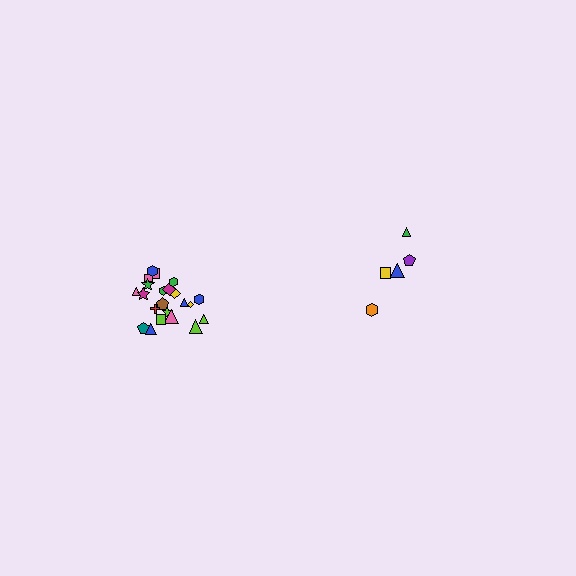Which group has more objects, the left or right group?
The left group.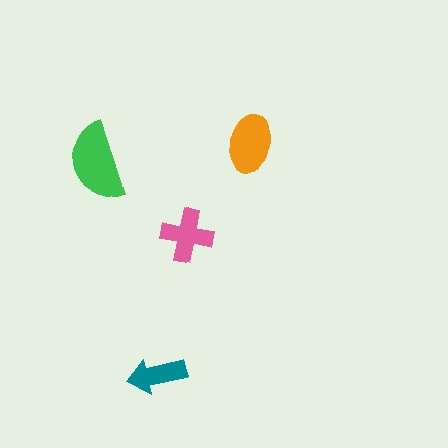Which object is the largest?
The green semicircle.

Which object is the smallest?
The teal arrow.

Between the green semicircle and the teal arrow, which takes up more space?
The green semicircle.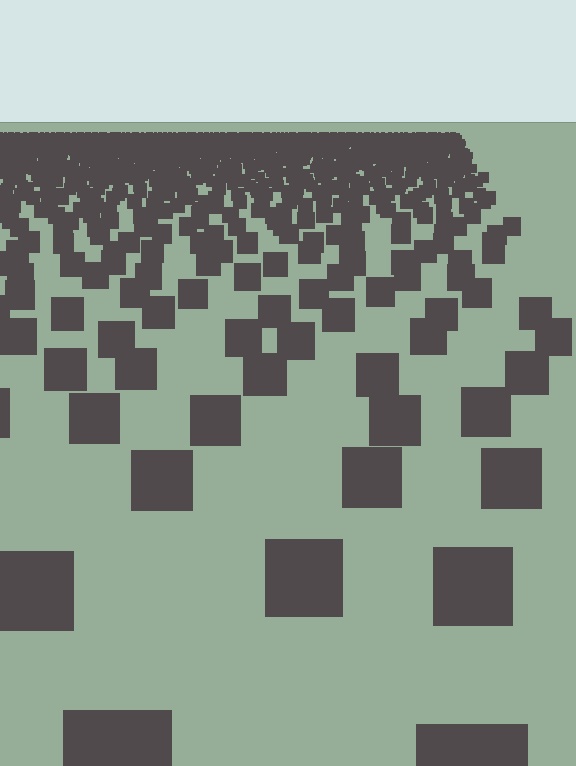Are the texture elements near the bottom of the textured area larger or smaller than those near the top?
Larger. Near the bottom, elements are closer to the viewer and appear at a bigger on-screen size.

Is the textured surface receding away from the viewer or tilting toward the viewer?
The surface is receding away from the viewer. Texture elements get smaller and denser toward the top.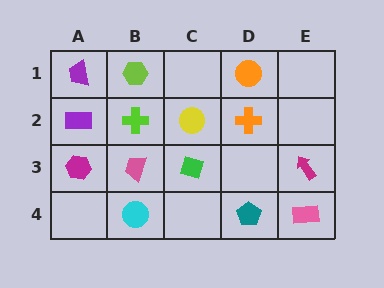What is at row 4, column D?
A teal pentagon.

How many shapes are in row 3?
4 shapes.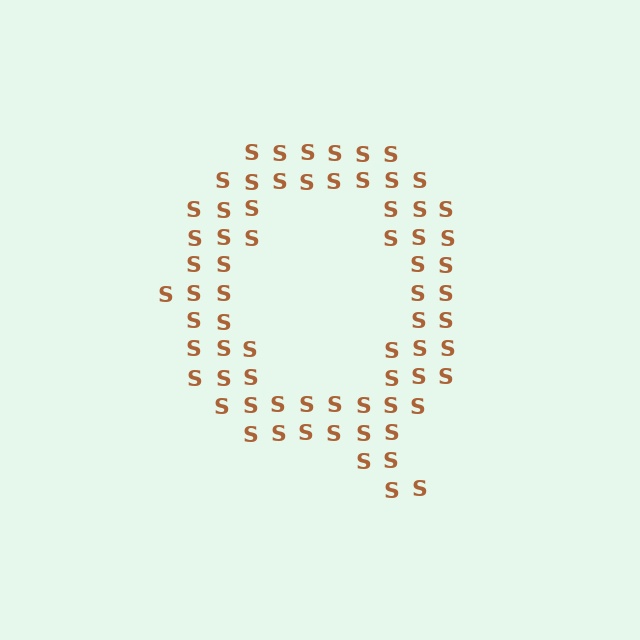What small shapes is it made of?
It is made of small letter S's.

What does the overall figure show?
The overall figure shows the letter Q.